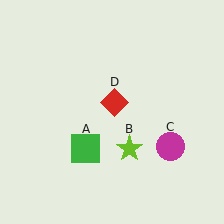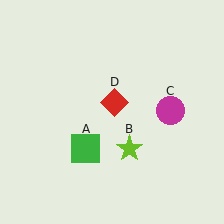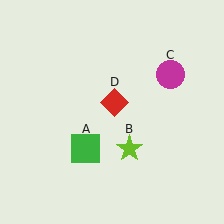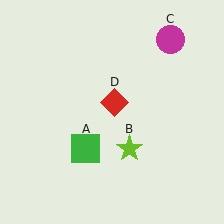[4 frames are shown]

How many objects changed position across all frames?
1 object changed position: magenta circle (object C).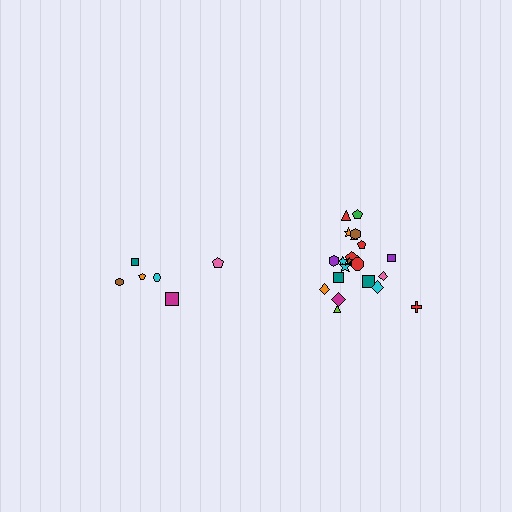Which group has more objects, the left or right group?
The right group.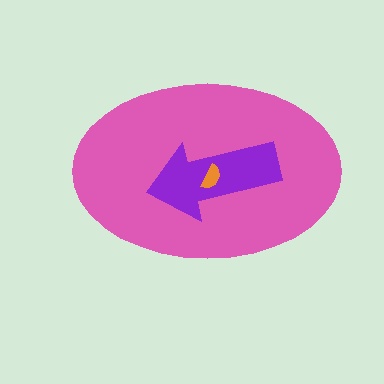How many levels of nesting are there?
3.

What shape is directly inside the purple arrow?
The orange semicircle.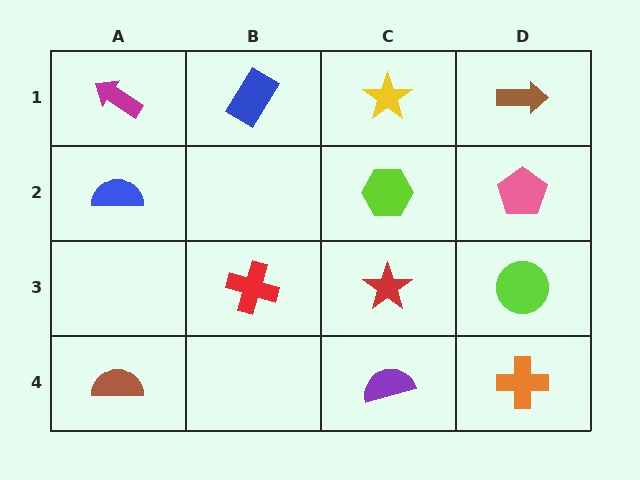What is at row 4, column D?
An orange cross.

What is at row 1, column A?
A magenta arrow.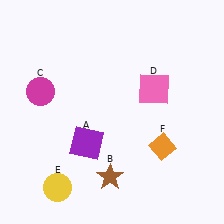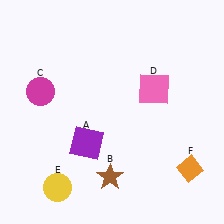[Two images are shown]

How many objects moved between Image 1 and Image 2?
1 object moved between the two images.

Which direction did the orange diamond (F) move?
The orange diamond (F) moved right.